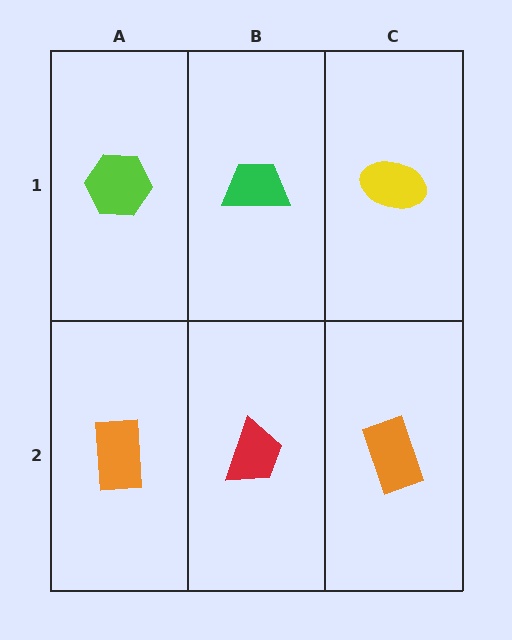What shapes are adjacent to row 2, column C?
A yellow ellipse (row 1, column C), a red trapezoid (row 2, column B).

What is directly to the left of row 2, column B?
An orange rectangle.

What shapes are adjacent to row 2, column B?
A green trapezoid (row 1, column B), an orange rectangle (row 2, column A), an orange rectangle (row 2, column C).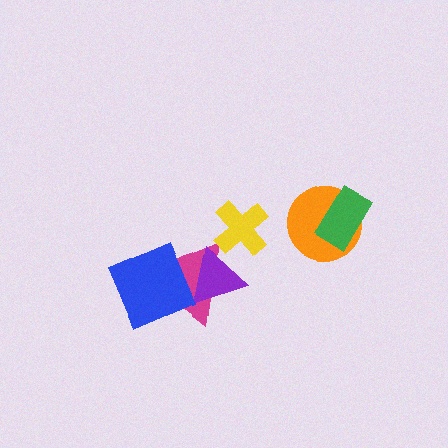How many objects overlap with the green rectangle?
1 object overlaps with the green rectangle.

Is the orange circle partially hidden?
Yes, it is partially covered by another shape.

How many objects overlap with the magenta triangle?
2 objects overlap with the magenta triangle.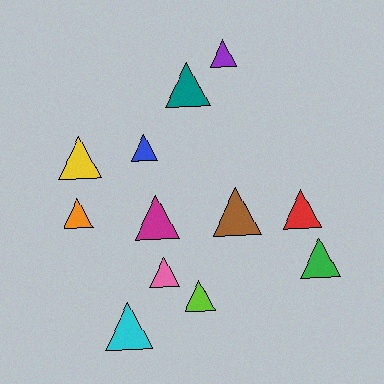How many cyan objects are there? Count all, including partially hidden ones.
There is 1 cyan object.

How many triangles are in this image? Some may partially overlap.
There are 12 triangles.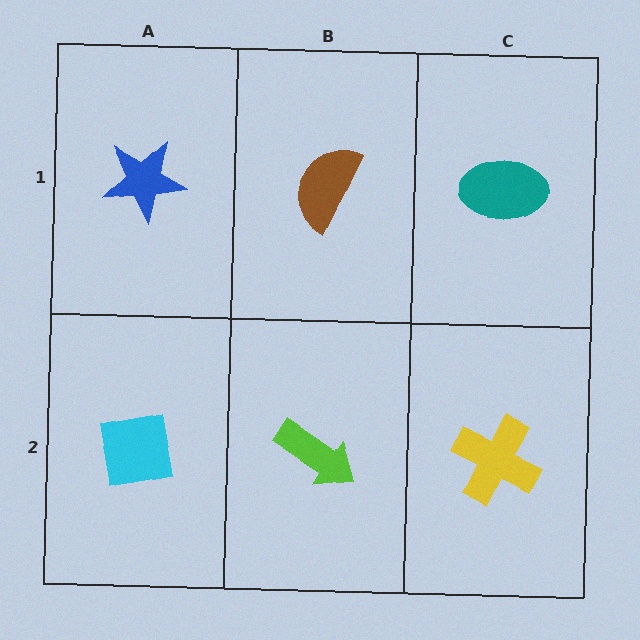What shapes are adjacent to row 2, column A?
A blue star (row 1, column A), a lime arrow (row 2, column B).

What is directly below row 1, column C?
A yellow cross.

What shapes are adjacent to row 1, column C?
A yellow cross (row 2, column C), a brown semicircle (row 1, column B).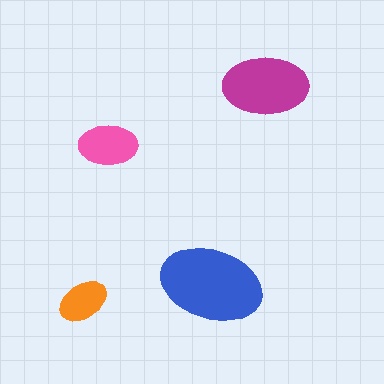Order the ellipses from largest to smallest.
the blue one, the magenta one, the pink one, the orange one.